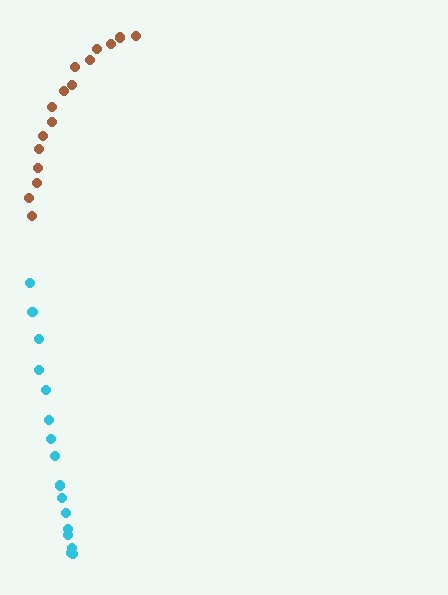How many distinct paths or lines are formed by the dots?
There are 2 distinct paths.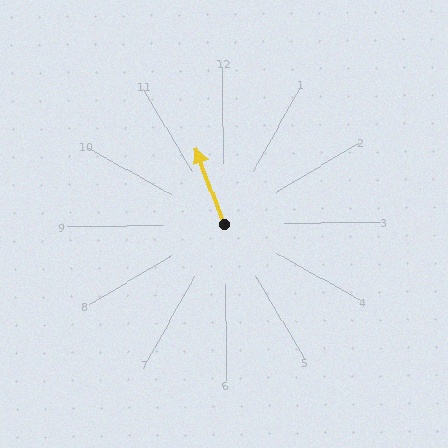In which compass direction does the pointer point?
North.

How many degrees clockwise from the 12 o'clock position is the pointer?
Approximately 340 degrees.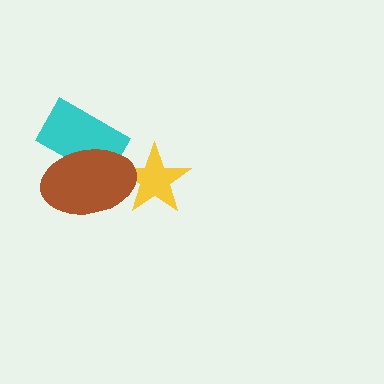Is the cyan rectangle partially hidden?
Yes, it is partially covered by another shape.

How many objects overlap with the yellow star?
1 object overlaps with the yellow star.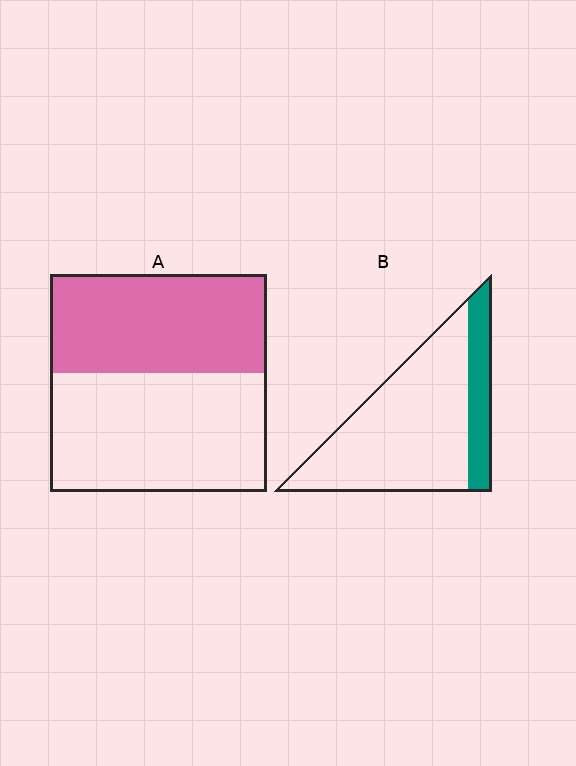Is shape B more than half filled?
No.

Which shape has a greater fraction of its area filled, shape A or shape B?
Shape A.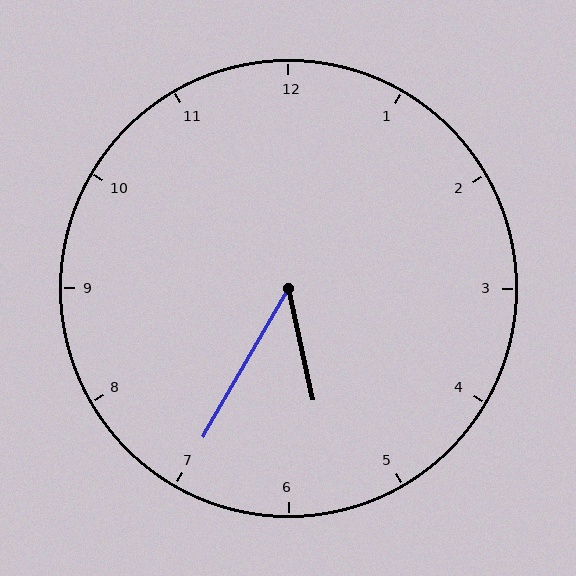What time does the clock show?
5:35.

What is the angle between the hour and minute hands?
Approximately 42 degrees.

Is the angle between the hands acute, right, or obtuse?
It is acute.